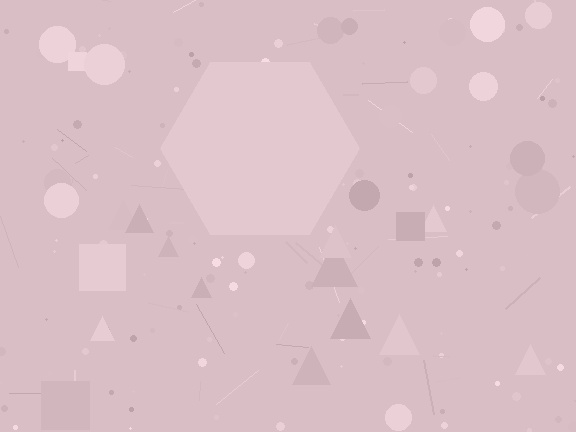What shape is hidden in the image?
A hexagon is hidden in the image.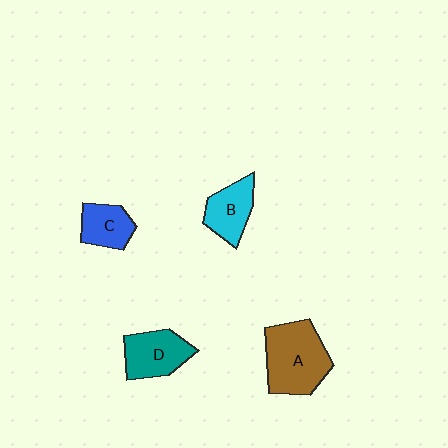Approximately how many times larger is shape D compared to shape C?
Approximately 1.3 times.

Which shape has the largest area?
Shape A (brown).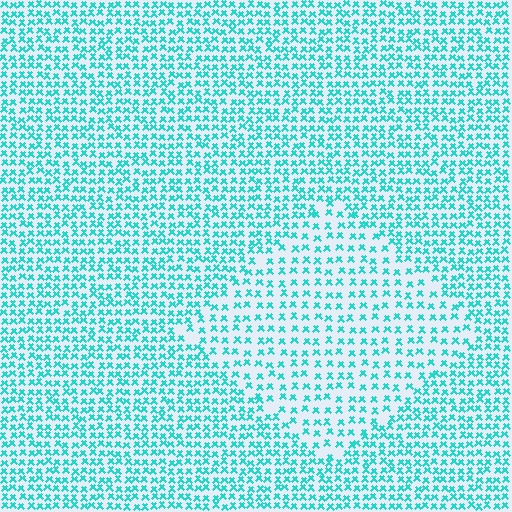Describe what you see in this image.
The image contains small cyan elements arranged at two different densities. A diamond-shaped region is visible where the elements are less densely packed than the surrounding area.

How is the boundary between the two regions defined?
The boundary is defined by a change in element density (approximately 1.7x ratio). All elements are the same color, size, and shape.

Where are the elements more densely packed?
The elements are more densely packed outside the diamond boundary.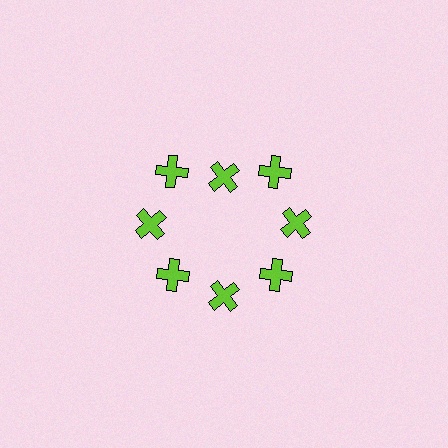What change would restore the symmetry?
The symmetry would be restored by moving it outward, back onto the ring so that all 8 crosses sit at equal angles and equal distance from the center.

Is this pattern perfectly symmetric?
No. The 8 lime crosses are arranged in a ring, but one element near the 12 o'clock position is pulled inward toward the center, breaking the 8-fold rotational symmetry.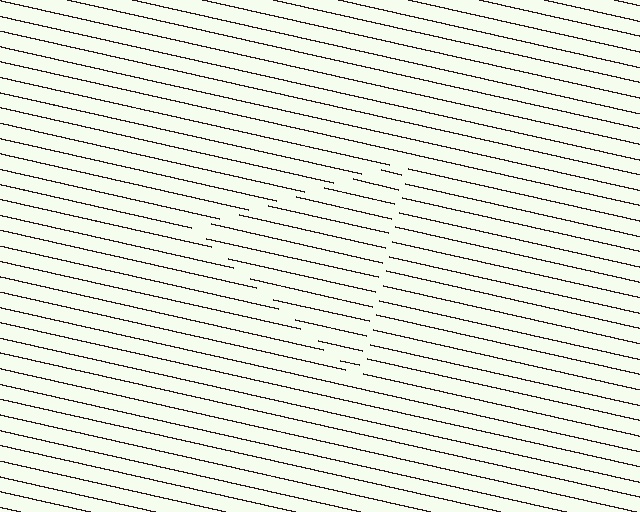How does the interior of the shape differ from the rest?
The interior of the shape contains the same grating, shifted by half a period — the contour is defined by the phase discontinuity where line-ends from the inner and outer gratings abut.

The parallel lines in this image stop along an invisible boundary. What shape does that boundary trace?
An illusory triangle. The interior of the shape contains the same grating, shifted by half a period — the contour is defined by the phase discontinuity where line-ends from the inner and outer gratings abut.